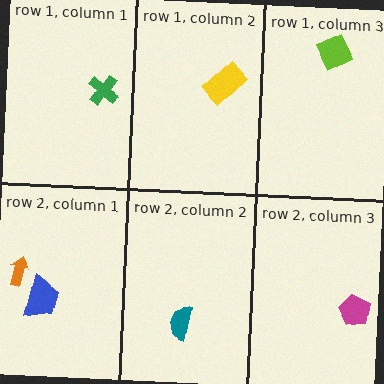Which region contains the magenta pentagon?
The row 2, column 3 region.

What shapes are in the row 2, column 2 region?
The teal semicircle.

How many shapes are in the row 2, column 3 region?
1.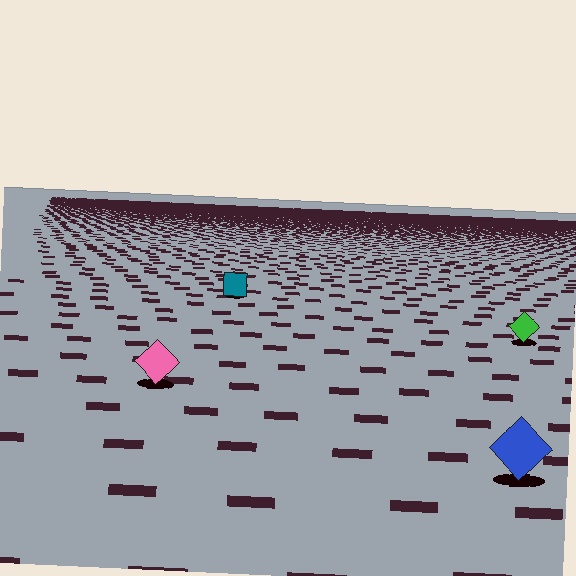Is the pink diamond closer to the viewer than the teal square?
Yes. The pink diamond is closer — you can tell from the texture gradient: the ground texture is coarser near it.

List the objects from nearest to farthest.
From nearest to farthest: the blue diamond, the pink diamond, the green diamond, the teal square.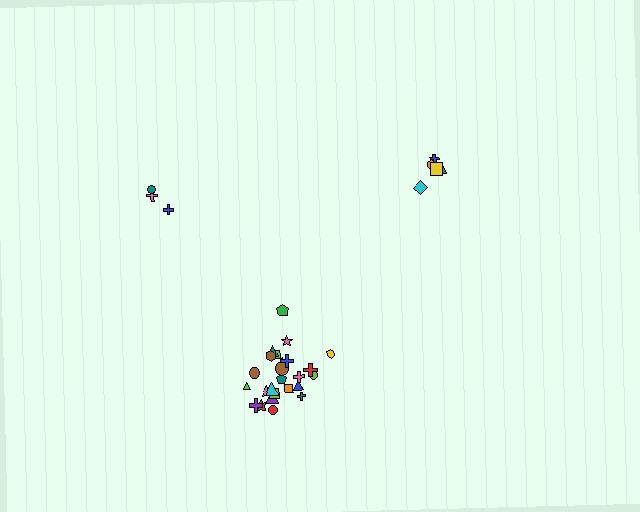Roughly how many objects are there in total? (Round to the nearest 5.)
Roughly 35 objects in total.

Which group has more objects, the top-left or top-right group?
The top-right group.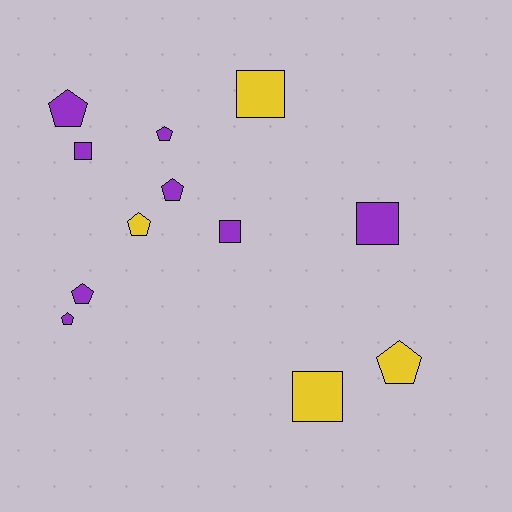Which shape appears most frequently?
Pentagon, with 7 objects.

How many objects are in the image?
There are 12 objects.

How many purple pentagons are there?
There are 5 purple pentagons.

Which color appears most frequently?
Purple, with 8 objects.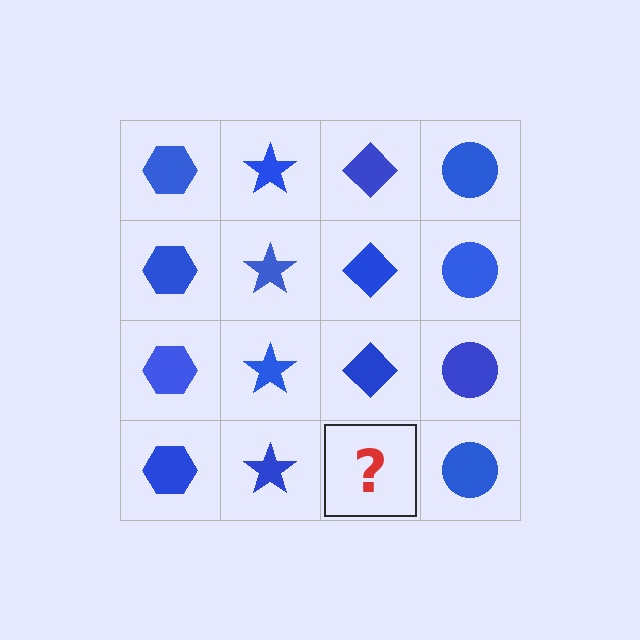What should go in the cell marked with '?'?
The missing cell should contain a blue diamond.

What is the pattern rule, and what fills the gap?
The rule is that each column has a consistent shape. The gap should be filled with a blue diamond.